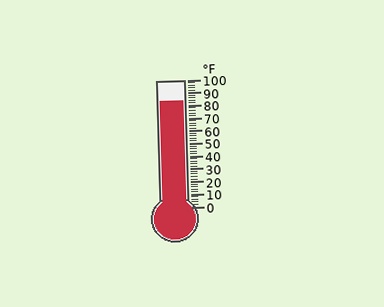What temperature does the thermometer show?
The thermometer shows approximately 84°F.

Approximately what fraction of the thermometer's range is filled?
The thermometer is filled to approximately 85% of its range.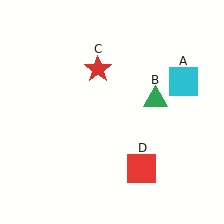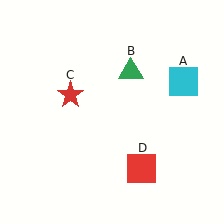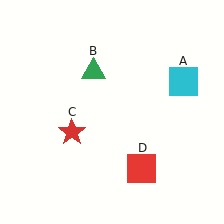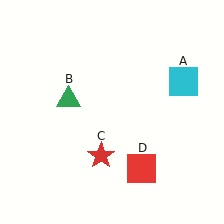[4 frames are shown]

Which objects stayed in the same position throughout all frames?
Cyan square (object A) and red square (object D) remained stationary.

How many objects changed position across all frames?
2 objects changed position: green triangle (object B), red star (object C).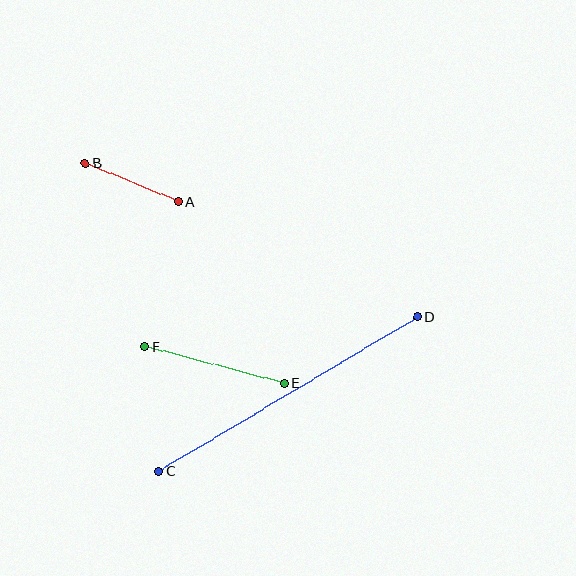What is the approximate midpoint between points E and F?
The midpoint is at approximately (215, 365) pixels.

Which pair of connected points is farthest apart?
Points C and D are farthest apart.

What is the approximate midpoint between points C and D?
The midpoint is at approximately (288, 394) pixels.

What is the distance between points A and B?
The distance is approximately 101 pixels.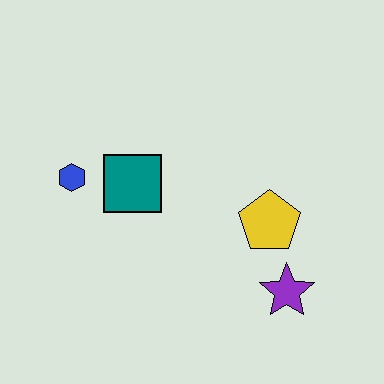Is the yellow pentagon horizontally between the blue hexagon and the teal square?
No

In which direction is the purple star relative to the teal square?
The purple star is to the right of the teal square.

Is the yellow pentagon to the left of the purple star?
Yes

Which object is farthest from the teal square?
The purple star is farthest from the teal square.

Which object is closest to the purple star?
The yellow pentagon is closest to the purple star.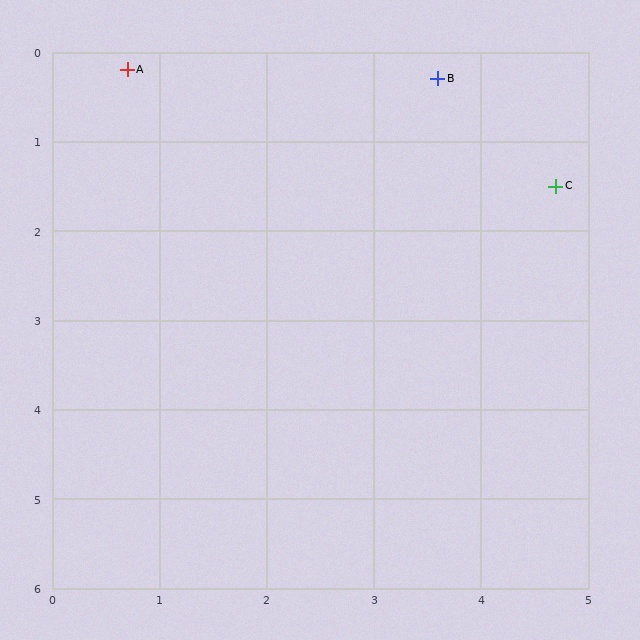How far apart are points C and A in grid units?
Points C and A are about 4.2 grid units apart.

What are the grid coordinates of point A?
Point A is at approximately (0.7, 0.2).